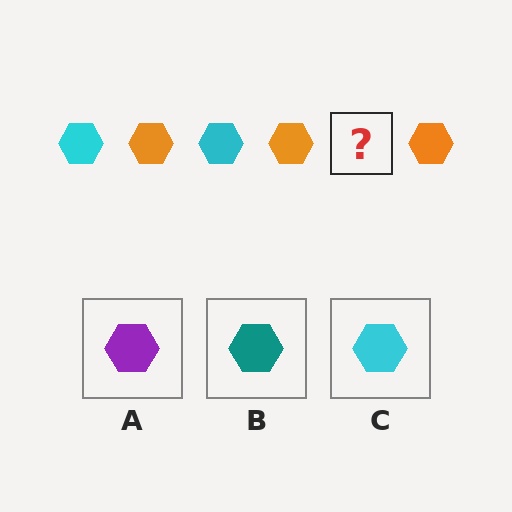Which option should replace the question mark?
Option C.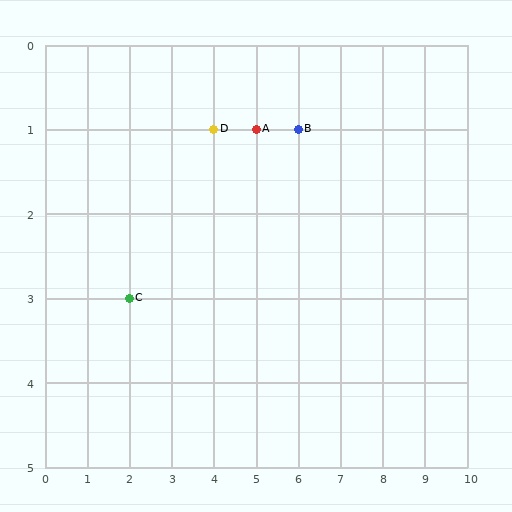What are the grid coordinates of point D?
Point D is at grid coordinates (4, 1).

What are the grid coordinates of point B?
Point B is at grid coordinates (6, 1).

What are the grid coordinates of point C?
Point C is at grid coordinates (2, 3).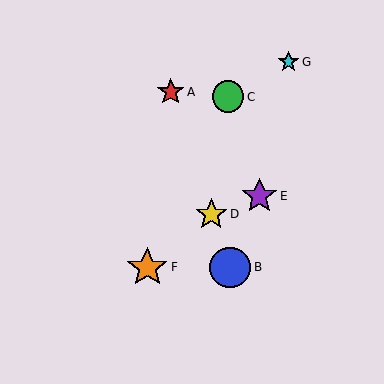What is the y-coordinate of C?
Object C is at y≈97.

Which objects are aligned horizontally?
Objects B, F are aligned horizontally.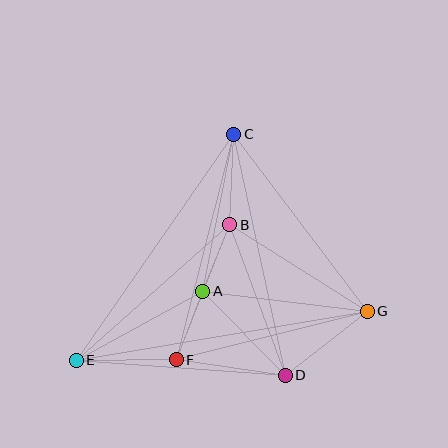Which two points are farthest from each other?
Points E and G are farthest from each other.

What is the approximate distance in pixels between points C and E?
The distance between C and E is approximately 275 pixels.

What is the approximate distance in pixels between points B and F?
The distance between B and F is approximately 145 pixels.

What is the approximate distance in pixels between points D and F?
The distance between D and F is approximately 110 pixels.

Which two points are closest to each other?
Points A and B are closest to each other.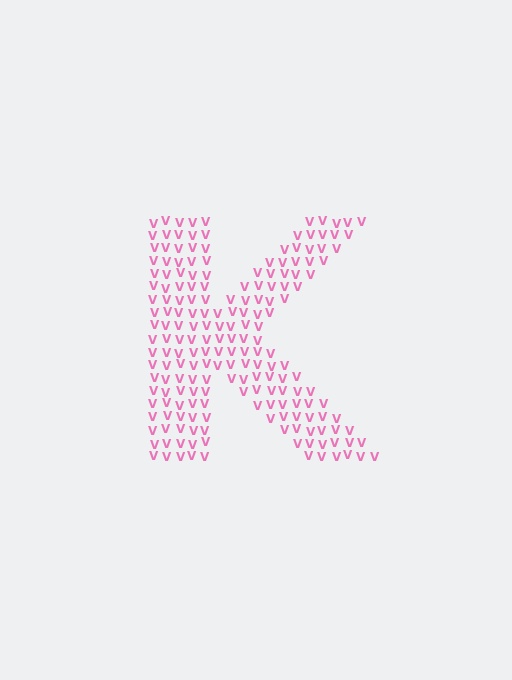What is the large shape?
The large shape is the letter K.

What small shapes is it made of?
It is made of small letter V's.